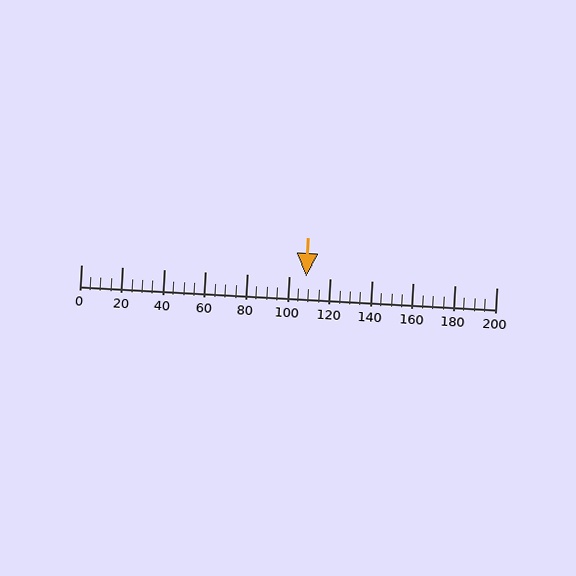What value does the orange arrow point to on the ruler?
The orange arrow points to approximately 108.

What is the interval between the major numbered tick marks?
The major tick marks are spaced 20 units apart.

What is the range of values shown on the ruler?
The ruler shows values from 0 to 200.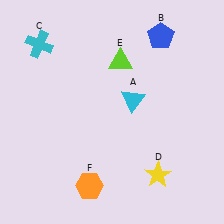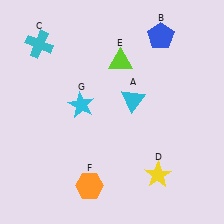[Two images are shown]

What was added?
A cyan star (G) was added in Image 2.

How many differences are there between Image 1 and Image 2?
There is 1 difference between the two images.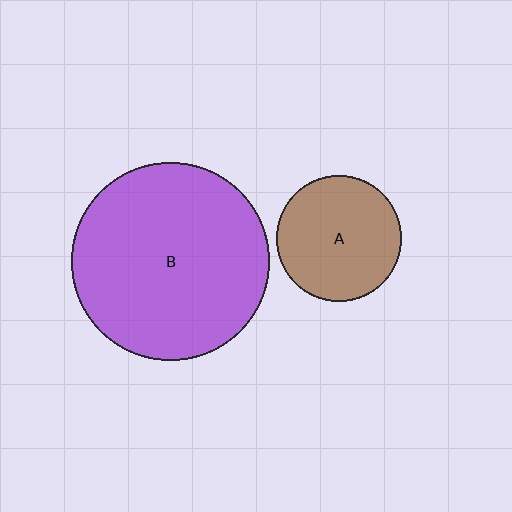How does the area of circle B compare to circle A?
Approximately 2.5 times.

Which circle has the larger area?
Circle B (purple).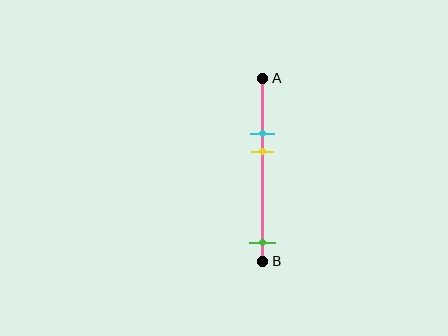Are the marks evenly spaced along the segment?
No, the marks are not evenly spaced.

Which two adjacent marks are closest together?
The cyan and yellow marks are the closest adjacent pair.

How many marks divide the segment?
There are 3 marks dividing the segment.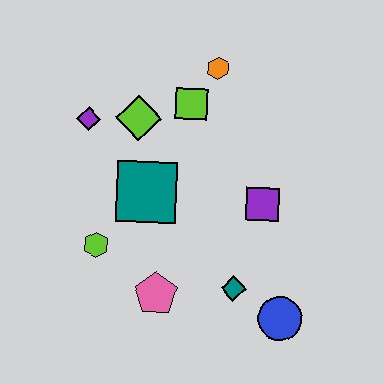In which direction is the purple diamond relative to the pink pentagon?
The purple diamond is above the pink pentagon.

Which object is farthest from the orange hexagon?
The blue circle is farthest from the orange hexagon.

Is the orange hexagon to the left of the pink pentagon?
No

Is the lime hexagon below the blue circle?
No